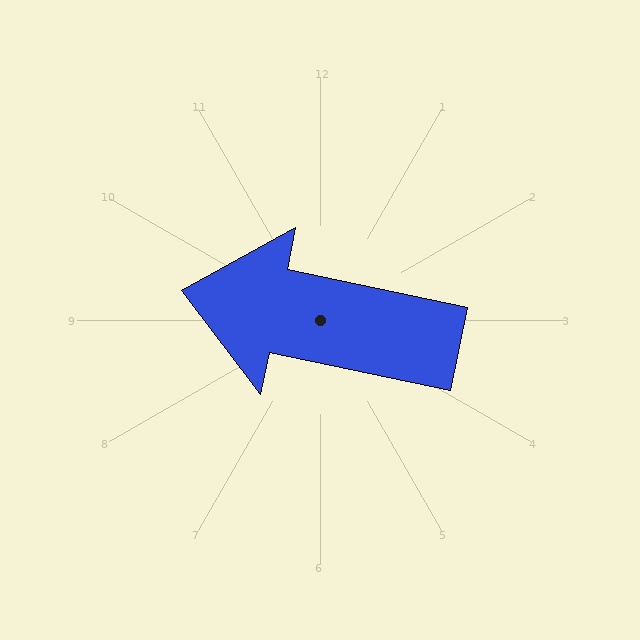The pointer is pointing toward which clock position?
Roughly 9 o'clock.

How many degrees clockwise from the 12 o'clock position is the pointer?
Approximately 282 degrees.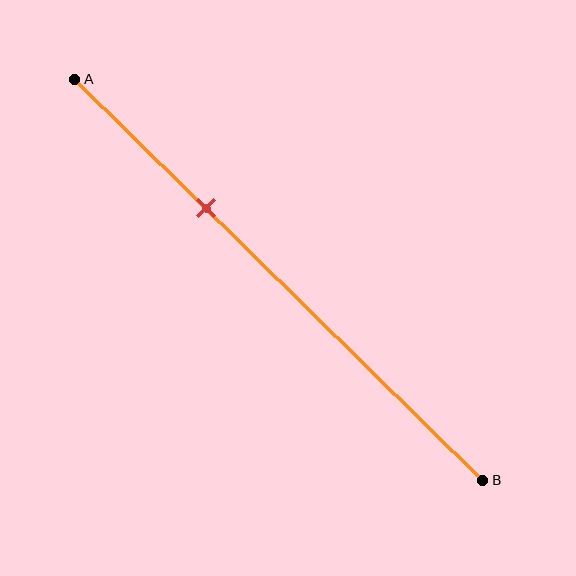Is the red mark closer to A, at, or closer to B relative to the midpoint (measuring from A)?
The red mark is closer to point A than the midpoint of segment AB.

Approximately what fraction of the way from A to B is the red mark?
The red mark is approximately 30% of the way from A to B.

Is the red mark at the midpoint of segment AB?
No, the mark is at about 30% from A, not at the 50% midpoint.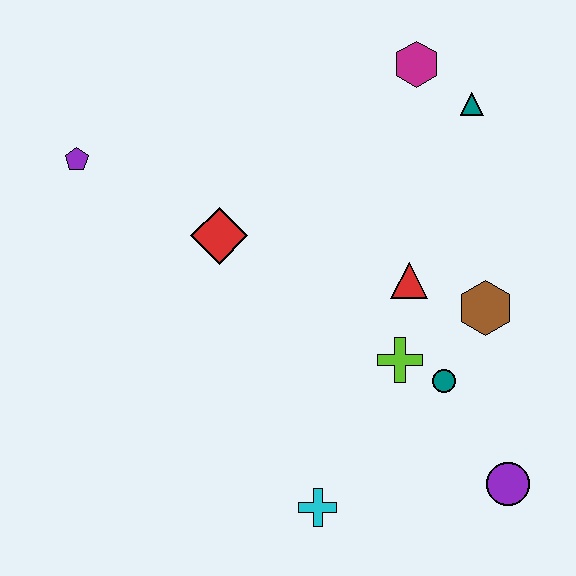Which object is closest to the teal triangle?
The magenta hexagon is closest to the teal triangle.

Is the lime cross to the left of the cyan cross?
No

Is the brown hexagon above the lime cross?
Yes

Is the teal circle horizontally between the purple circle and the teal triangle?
No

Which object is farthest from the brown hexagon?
The purple pentagon is farthest from the brown hexagon.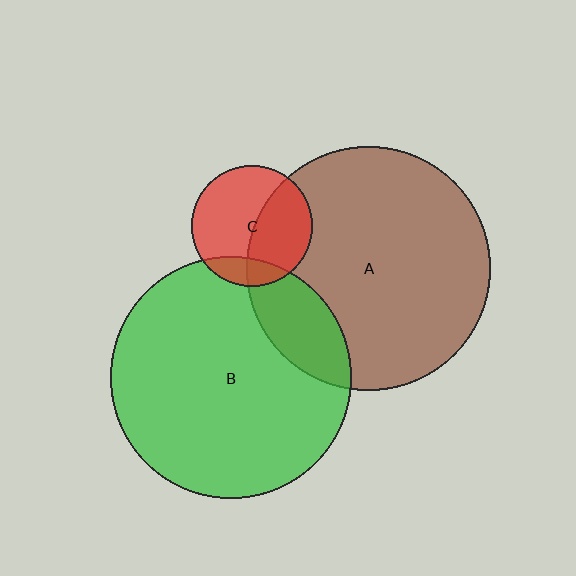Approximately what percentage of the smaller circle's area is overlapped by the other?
Approximately 15%.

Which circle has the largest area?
Circle A (brown).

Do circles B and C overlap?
Yes.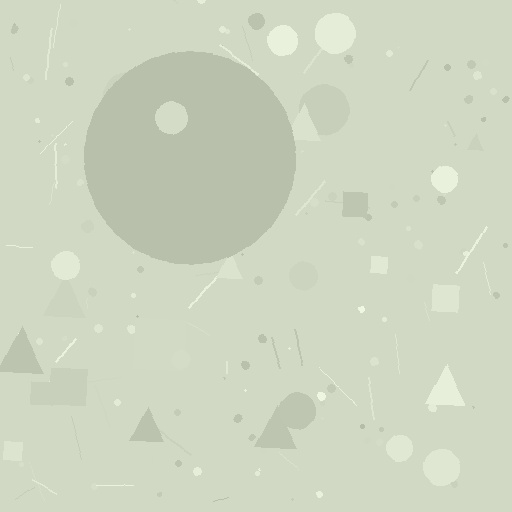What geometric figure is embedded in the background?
A circle is embedded in the background.